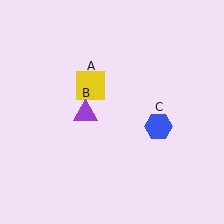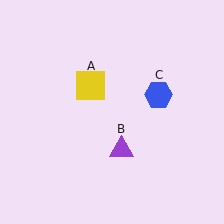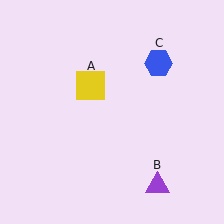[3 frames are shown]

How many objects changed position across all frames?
2 objects changed position: purple triangle (object B), blue hexagon (object C).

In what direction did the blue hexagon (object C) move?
The blue hexagon (object C) moved up.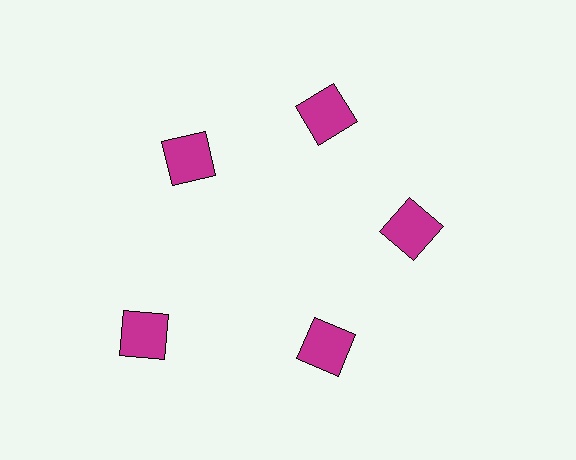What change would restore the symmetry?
The symmetry would be restored by moving it inward, back onto the ring so that all 5 squares sit at equal angles and equal distance from the center.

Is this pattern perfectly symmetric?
No. The 5 magenta squares are arranged in a ring, but one element near the 8 o'clock position is pushed outward from the center, breaking the 5-fold rotational symmetry.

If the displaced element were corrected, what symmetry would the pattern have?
It would have 5-fold rotational symmetry — the pattern would map onto itself every 72 degrees.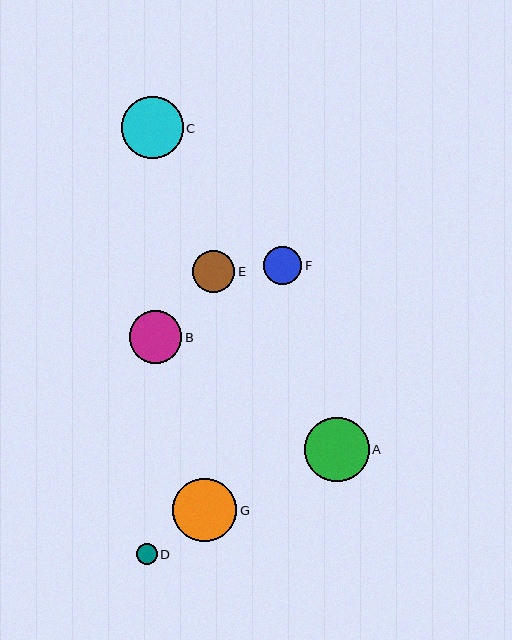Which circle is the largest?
Circle A is the largest with a size of approximately 65 pixels.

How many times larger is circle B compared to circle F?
Circle B is approximately 1.4 times the size of circle F.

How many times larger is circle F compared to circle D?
Circle F is approximately 1.8 times the size of circle D.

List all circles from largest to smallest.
From largest to smallest: A, G, C, B, E, F, D.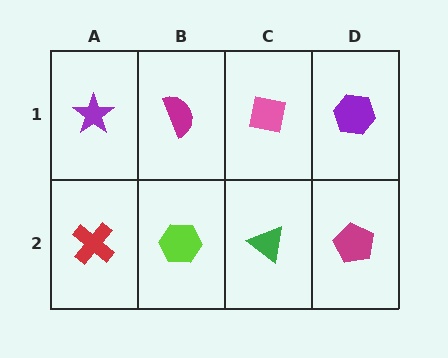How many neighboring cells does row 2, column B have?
3.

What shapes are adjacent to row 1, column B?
A lime hexagon (row 2, column B), a purple star (row 1, column A), a pink square (row 1, column C).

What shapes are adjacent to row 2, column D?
A purple hexagon (row 1, column D), a green triangle (row 2, column C).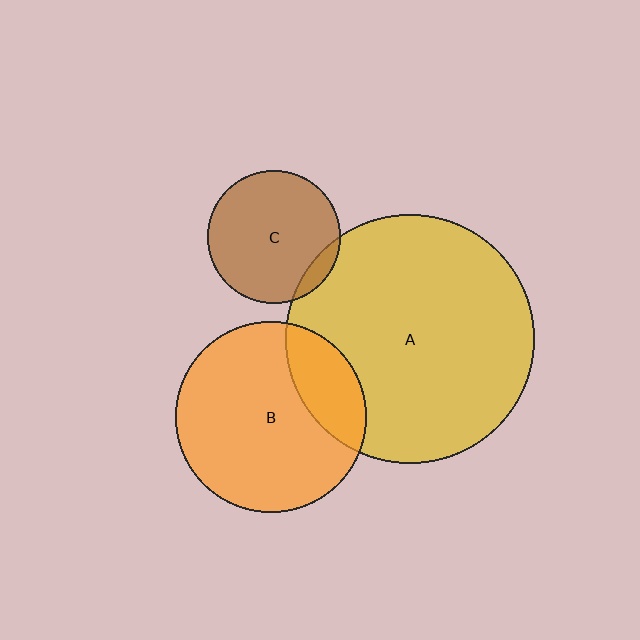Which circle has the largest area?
Circle A (yellow).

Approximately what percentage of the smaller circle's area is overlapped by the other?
Approximately 20%.